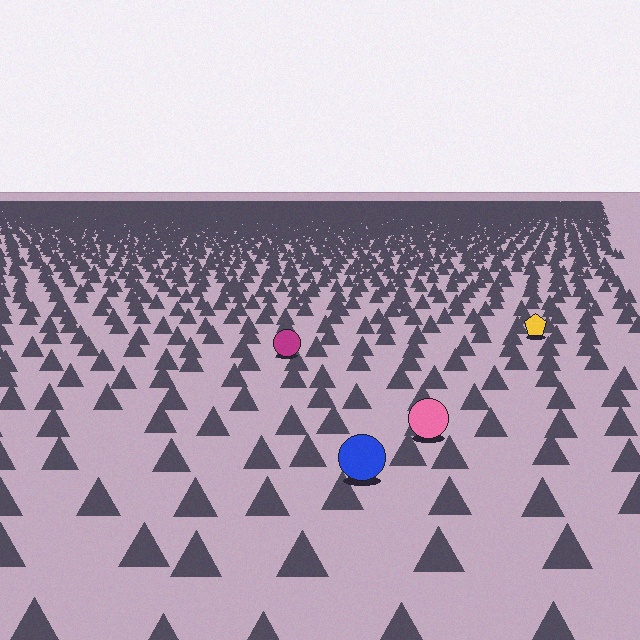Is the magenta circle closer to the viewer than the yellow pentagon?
Yes. The magenta circle is closer — you can tell from the texture gradient: the ground texture is coarser near it.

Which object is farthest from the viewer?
The yellow pentagon is farthest from the viewer. It appears smaller and the ground texture around it is denser.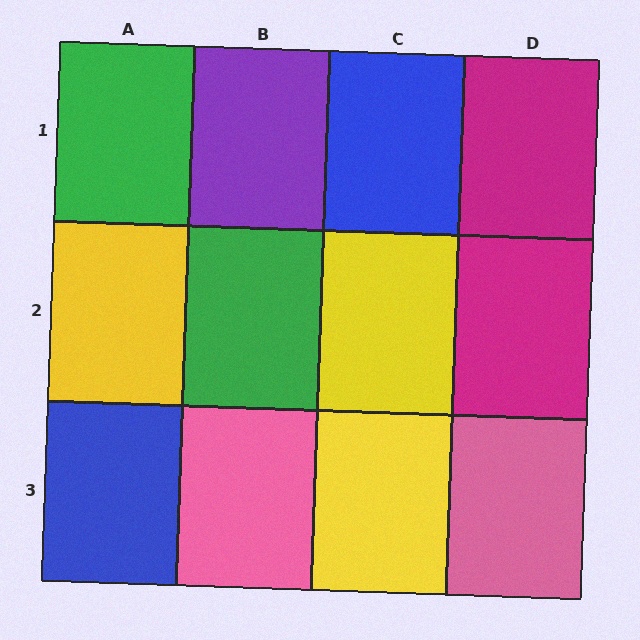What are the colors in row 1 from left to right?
Green, purple, blue, magenta.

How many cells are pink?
2 cells are pink.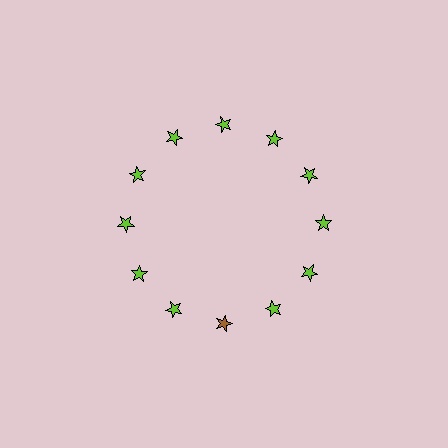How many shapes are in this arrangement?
There are 12 shapes arranged in a ring pattern.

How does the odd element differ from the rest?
It has a different color: brown instead of lime.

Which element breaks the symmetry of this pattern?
The brown star at roughly the 6 o'clock position breaks the symmetry. All other shapes are lime stars.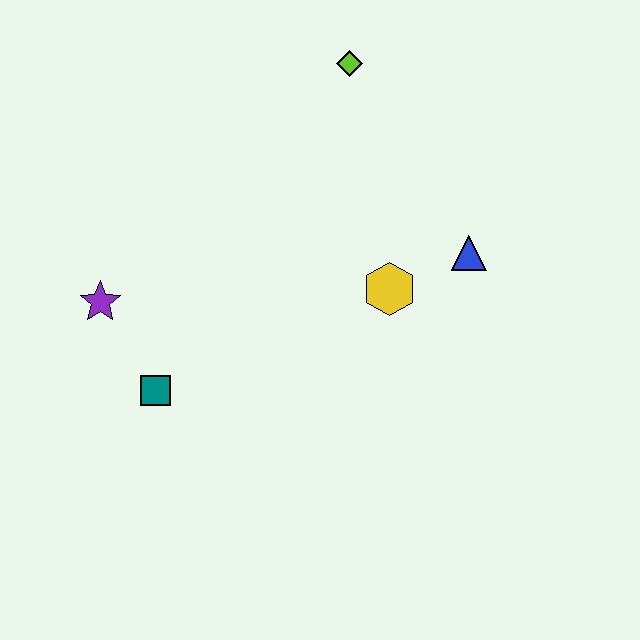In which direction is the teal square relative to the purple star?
The teal square is below the purple star.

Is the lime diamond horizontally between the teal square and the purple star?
No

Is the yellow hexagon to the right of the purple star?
Yes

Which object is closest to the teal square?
The purple star is closest to the teal square.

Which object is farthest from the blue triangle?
The purple star is farthest from the blue triangle.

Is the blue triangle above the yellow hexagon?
Yes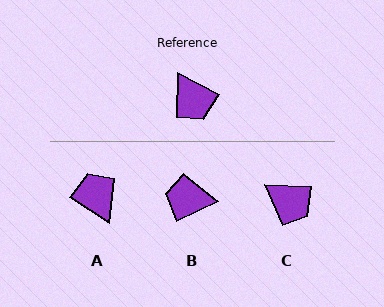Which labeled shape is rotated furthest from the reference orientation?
A, about 175 degrees away.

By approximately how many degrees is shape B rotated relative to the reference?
Approximately 127 degrees clockwise.